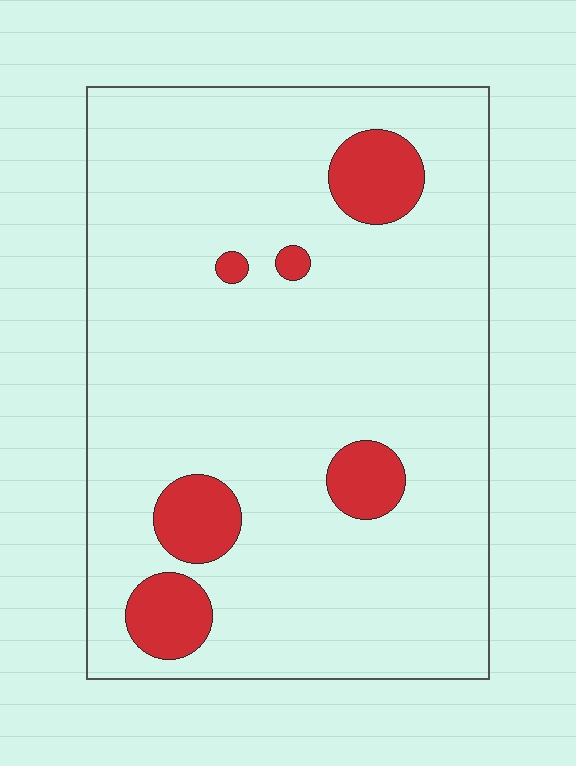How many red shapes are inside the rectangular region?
6.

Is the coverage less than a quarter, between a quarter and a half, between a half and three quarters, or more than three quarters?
Less than a quarter.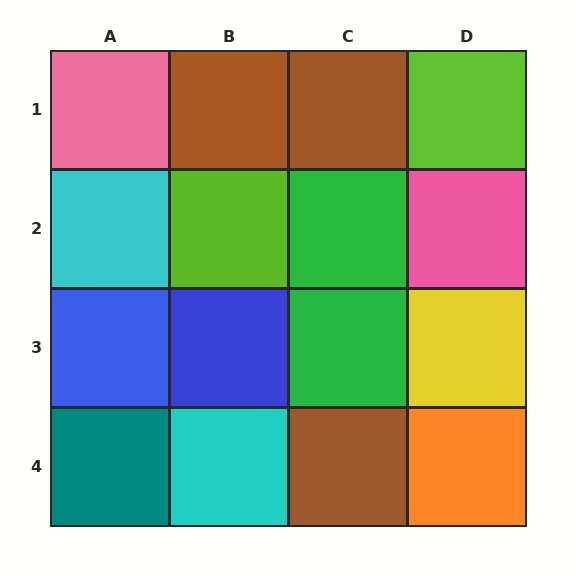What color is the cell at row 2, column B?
Lime.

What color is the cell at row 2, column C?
Green.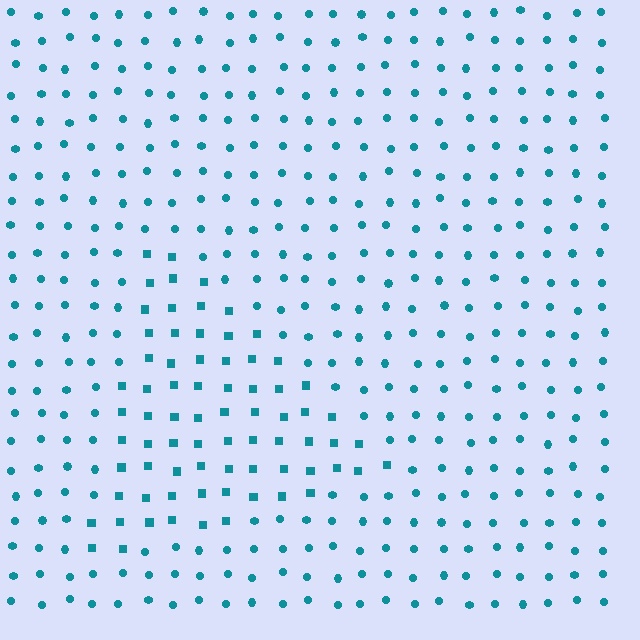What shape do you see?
I see a triangle.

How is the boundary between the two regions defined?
The boundary is defined by a change in element shape: squares inside vs. circles outside. All elements share the same color and spacing.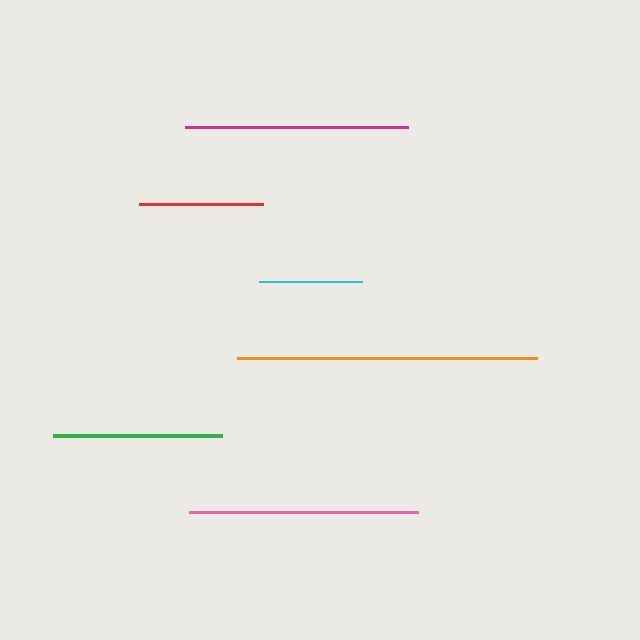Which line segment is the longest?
The orange line is the longest at approximately 299 pixels.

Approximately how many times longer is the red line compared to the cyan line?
The red line is approximately 1.2 times the length of the cyan line.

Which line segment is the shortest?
The cyan line is the shortest at approximately 103 pixels.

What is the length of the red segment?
The red segment is approximately 123 pixels long.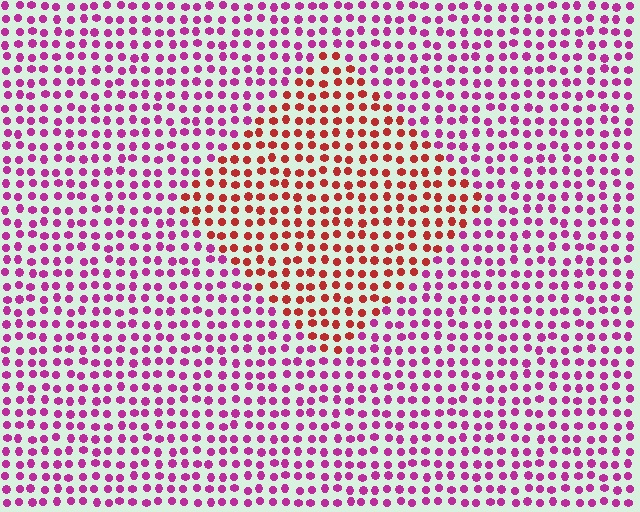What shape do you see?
I see a diamond.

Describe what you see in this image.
The image is filled with small magenta elements in a uniform arrangement. A diamond-shaped region is visible where the elements are tinted to a slightly different hue, forming a subtle color boundary.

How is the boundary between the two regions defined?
The boundary is defined purely by a slight shift in hue (about 46 degrees). Spacing, size, and orientation are identical on both sides.